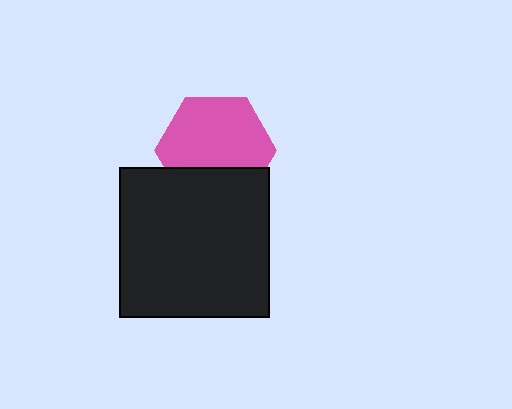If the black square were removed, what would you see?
You would see the complete pink hexagon.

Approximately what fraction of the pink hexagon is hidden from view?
Roughly 30% of the pink hexagon is hidden behind the black square.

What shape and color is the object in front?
The object in front is a black square.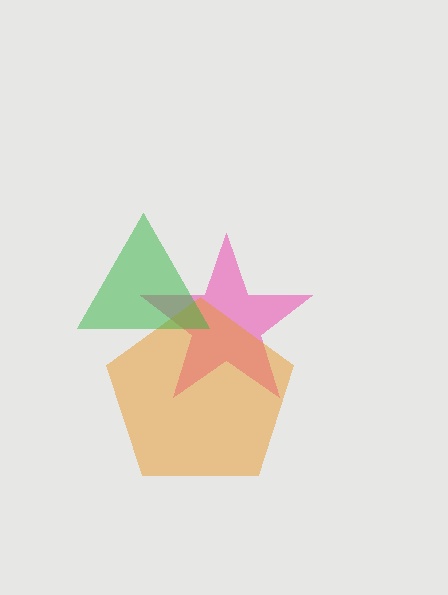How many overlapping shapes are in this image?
There are 3 overlapping shapes in the image.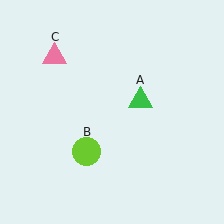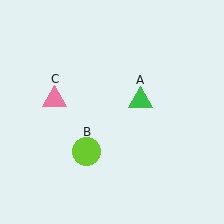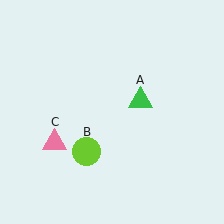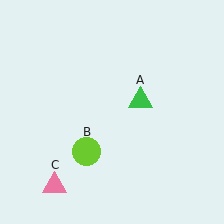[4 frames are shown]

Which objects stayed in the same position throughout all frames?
Green triangle (object A) and lime circle (object B) remained stationary.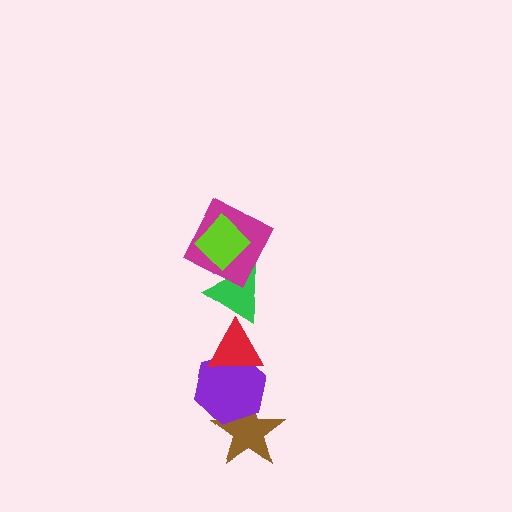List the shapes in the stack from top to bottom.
From top to bottom: the lime diamond, the magenta square, the green triangle, the red triangle, the purple hexagon, the brown star.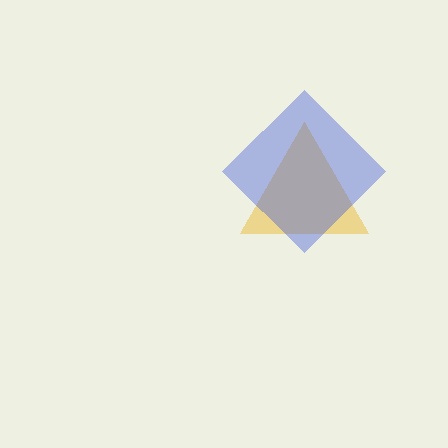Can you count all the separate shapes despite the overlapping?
Yes, there are 2 separate shapes.